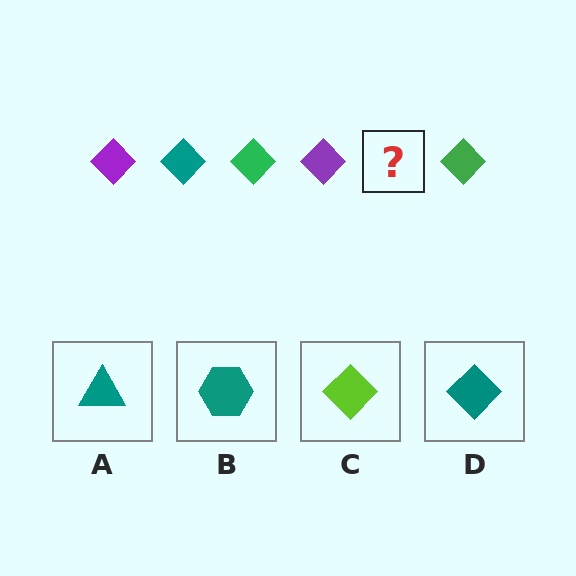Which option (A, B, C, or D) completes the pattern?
D.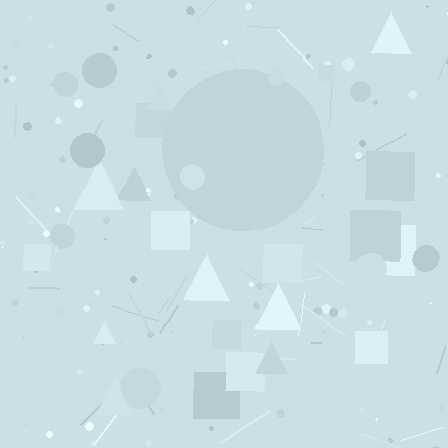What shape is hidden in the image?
A circle is hidden in the image.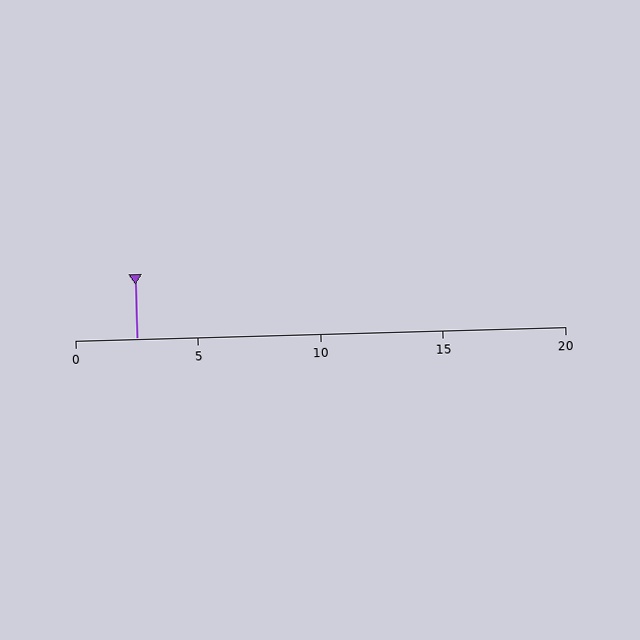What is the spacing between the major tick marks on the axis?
The major ticks are spaced 5 apart.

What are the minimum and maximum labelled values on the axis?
The axis runs from 0 to 20.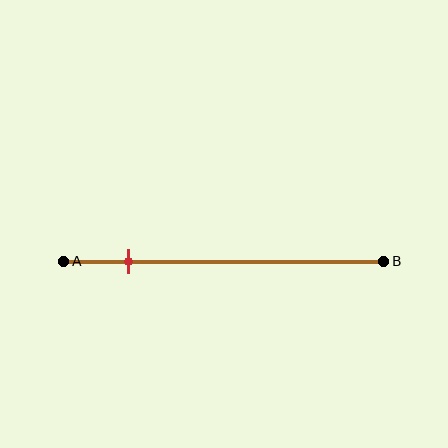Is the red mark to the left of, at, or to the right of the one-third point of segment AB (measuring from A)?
The red mark is to the left of the one-third point of segment AB.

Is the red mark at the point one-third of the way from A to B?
No, the mark is at about 20% from A, not at the 33% one-third point.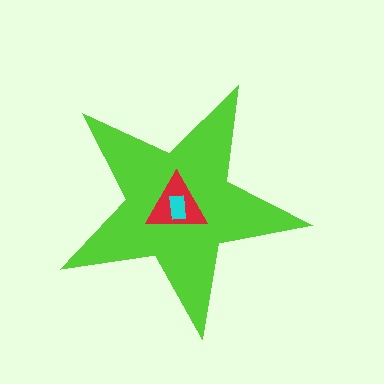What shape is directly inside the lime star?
The red triangle.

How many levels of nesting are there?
3.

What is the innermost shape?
The cyan rectangle.